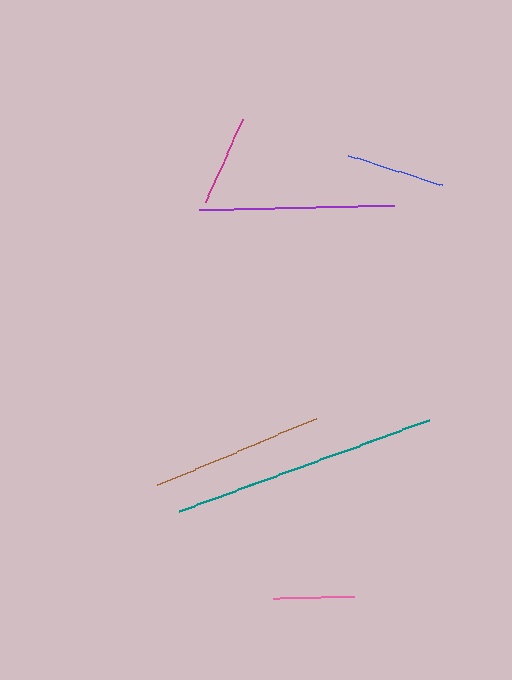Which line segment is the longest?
The teal line is the longest at approximately 266 pixels.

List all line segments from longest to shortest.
From longest to shortest: teal, purple, brown, blue, magenta, pink.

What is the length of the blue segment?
The blue segment is approximately 99 pixels long.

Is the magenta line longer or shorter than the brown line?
The brown line is longer than the magenta line.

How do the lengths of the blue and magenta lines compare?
The blue and magenta lines are approximately the same length.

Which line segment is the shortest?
The pink line is the shortest at approximately 81 pixels.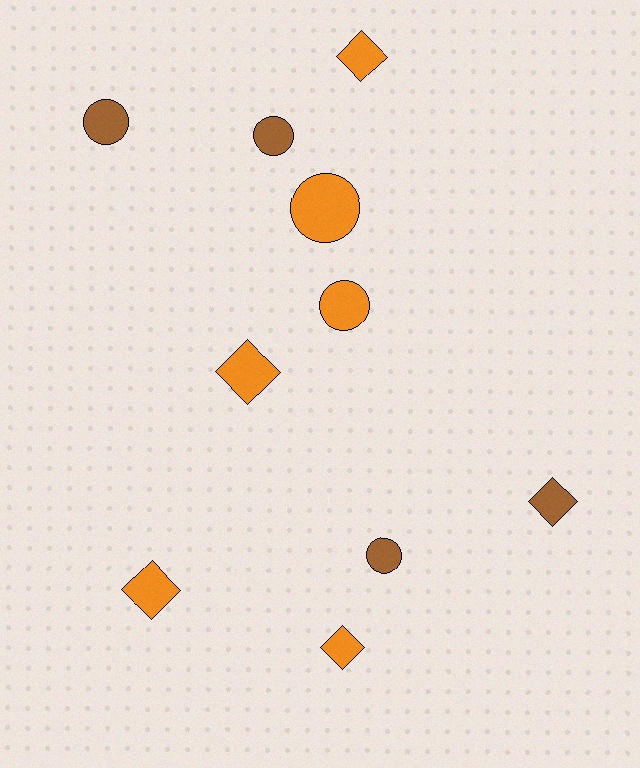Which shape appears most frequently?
Diamond, with 5 objects.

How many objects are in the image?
There are 10 objects.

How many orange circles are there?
There are 2 orange circles.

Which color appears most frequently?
Orange, with 6 objects.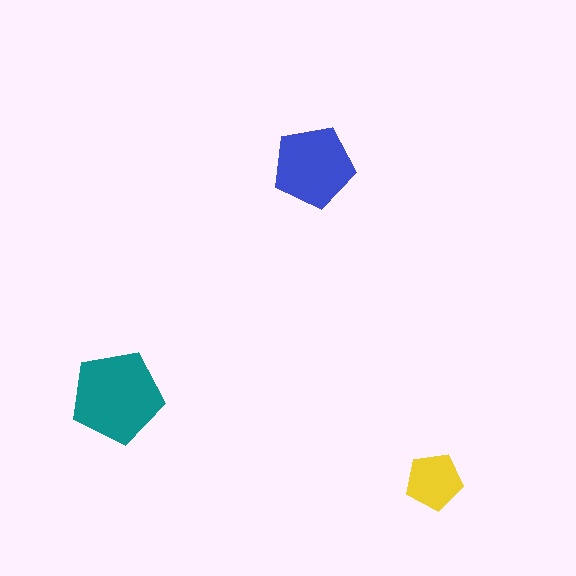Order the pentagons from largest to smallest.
the teal one, the blue one, the yellow one.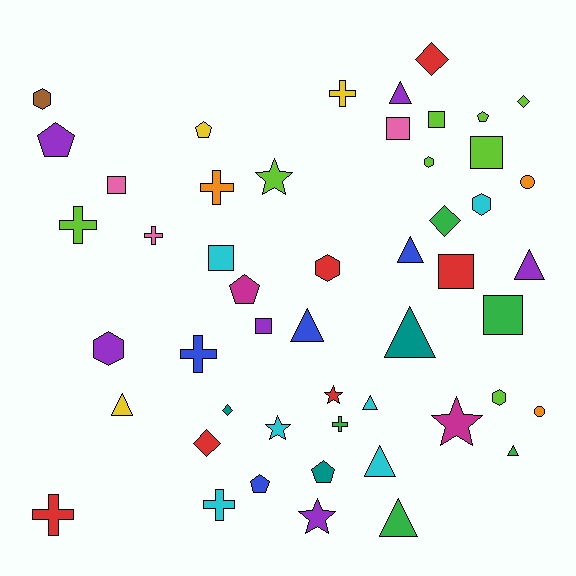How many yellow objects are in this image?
There are 3 yellow objects.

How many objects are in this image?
There are 50 objects.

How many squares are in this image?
There are 8 squares.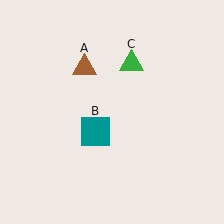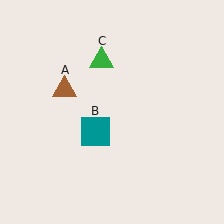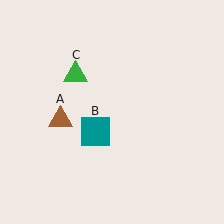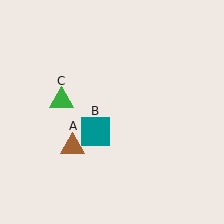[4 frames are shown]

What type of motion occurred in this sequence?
The brown triangle (object A), green triangle (object C) rotated counterclockwise around the center of the scene.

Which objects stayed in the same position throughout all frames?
Teal square (object B) remained stationary.